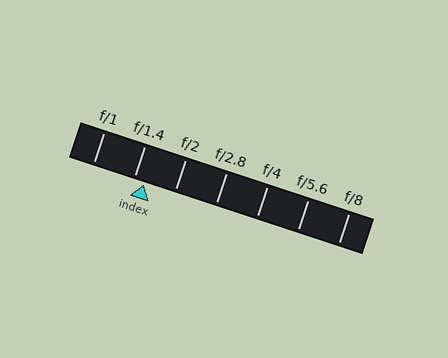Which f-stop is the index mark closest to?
The index mark is closest to f/1.4.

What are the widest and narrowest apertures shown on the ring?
The widest aperture shown is f/1 and the narrowest is f/8.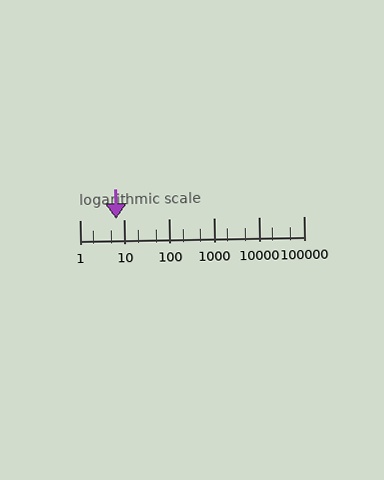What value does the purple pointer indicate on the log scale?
The pointer indicates approximately 6.4.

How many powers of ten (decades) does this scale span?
The scale spans 5 decades, from 1 to 100000.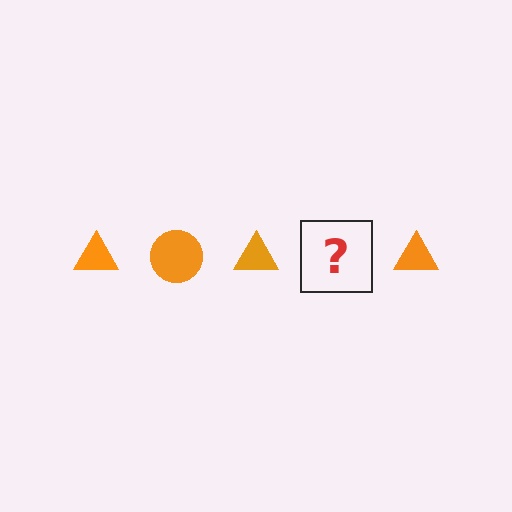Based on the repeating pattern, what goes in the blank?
The blank should be an orange circle.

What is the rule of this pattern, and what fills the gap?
The rule is that the pattern cycles through triangle, circle shapes in orange. The gap should be filled with an orange circle.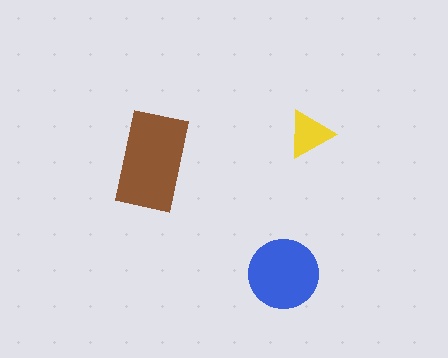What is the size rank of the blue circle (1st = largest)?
2nd.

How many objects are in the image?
There are 3 objects in the image.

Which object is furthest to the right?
The yellow triangle is rightmost.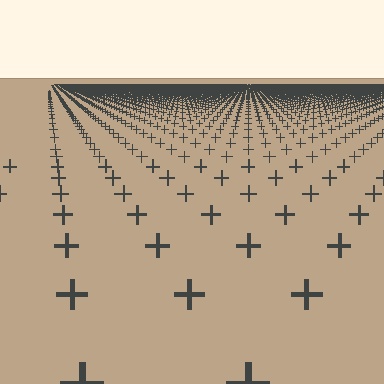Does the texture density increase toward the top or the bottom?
Density increases toward the top.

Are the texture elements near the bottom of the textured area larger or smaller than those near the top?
Larger. Near the bottom, elements are closer to the viewer and appear at a bigger on-screen size.